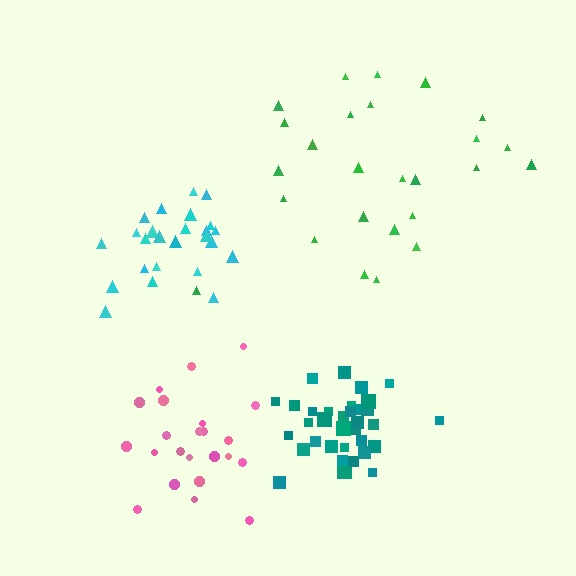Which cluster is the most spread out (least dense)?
Green.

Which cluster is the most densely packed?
Teal.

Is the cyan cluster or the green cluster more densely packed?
Cyan.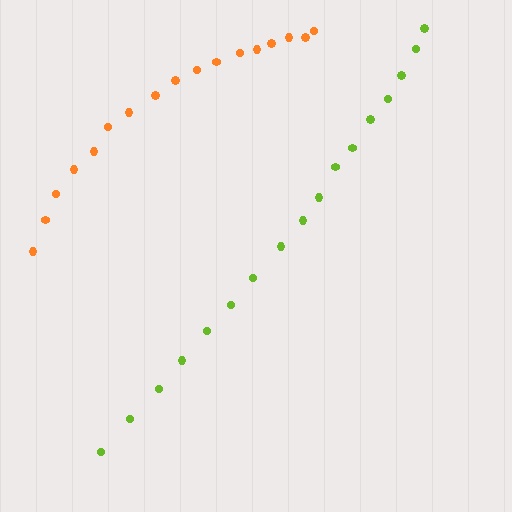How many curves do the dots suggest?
There are 2 distinct paths.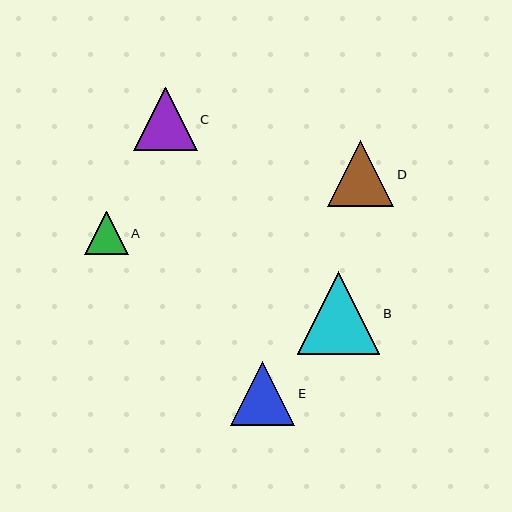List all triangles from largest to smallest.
From largest to smallest: B, D, E, C, A.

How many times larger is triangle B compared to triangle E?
Triangle B is approximately 1.3 times the size of triangle E.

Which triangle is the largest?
Triangle B is the largest with a size of approximately 82 pixels.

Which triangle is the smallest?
Triangle A is the smallest with a size of approximately 43 pixels.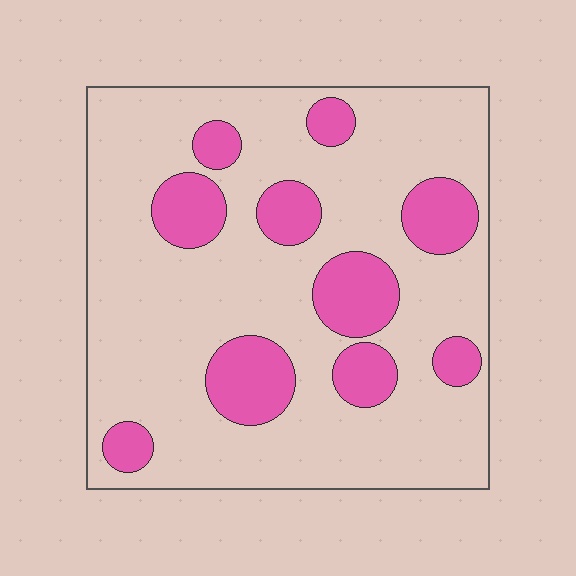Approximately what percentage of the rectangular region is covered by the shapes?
Approximately 20%.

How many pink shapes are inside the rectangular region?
10.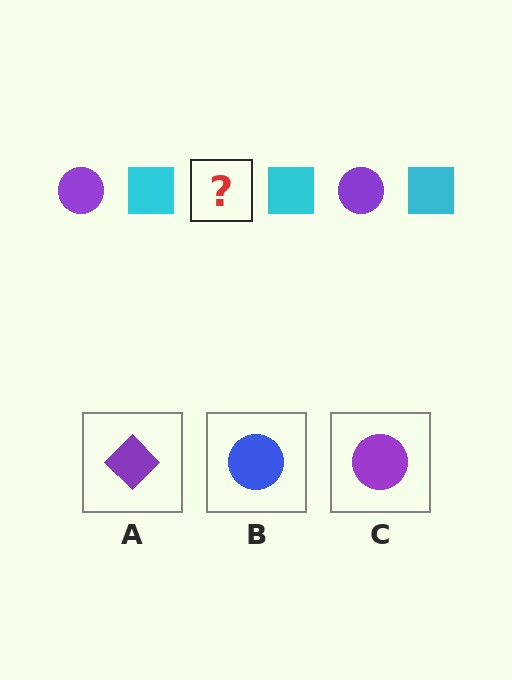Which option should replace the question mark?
Option C.